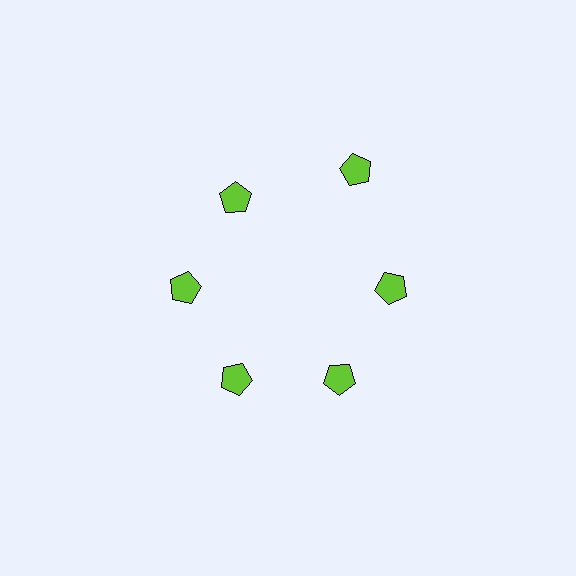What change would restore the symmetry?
The symmetry would be restored by moving it inward, back onto the ring so that all 6 pentagons sit at equal angles and equal distance from the center.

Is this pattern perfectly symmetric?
No. The 6 lime pentagons are arranged in a ring, but one element near the 1 o'clock position is pushed outward from the center, breaking the 6-fold rotational symmetry.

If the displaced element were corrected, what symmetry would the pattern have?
It would have 6-fold rotational symmetry — the pattern would map onto itself every 60 degrees.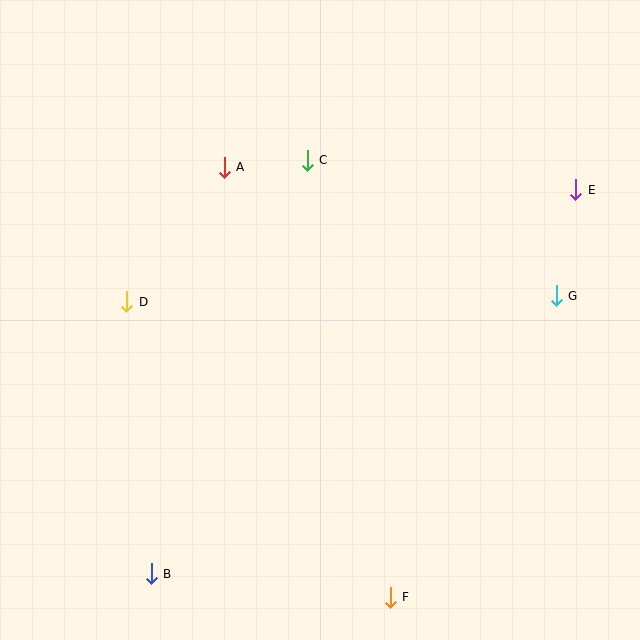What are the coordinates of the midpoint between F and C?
The midpoint between F and C is at (349, 379).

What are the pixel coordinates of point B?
Point B is at (151, 574).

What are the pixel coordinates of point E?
Point E is at (575, 190).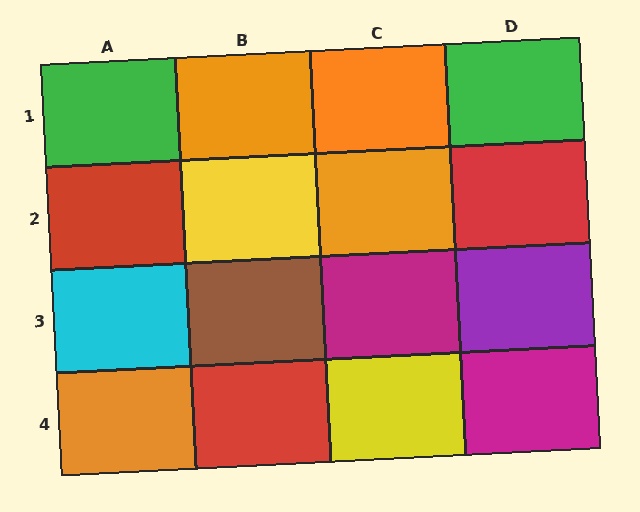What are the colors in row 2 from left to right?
Red, yellow, orange, red.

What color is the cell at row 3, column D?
Purple.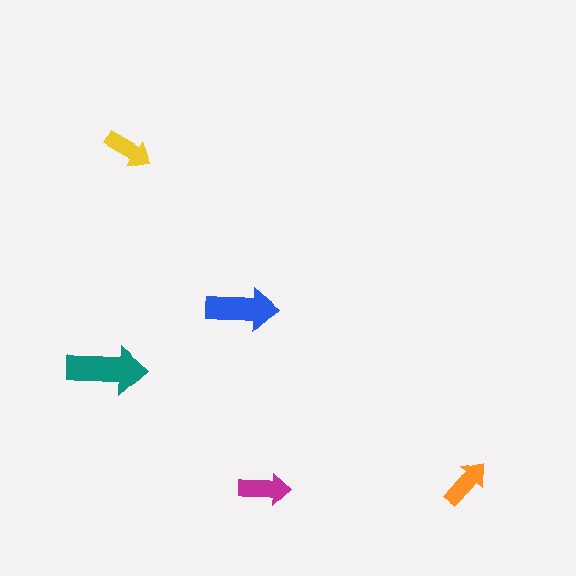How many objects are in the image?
There are 5 objects in the image.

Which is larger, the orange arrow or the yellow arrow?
The orange one.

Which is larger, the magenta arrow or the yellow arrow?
The magenta one.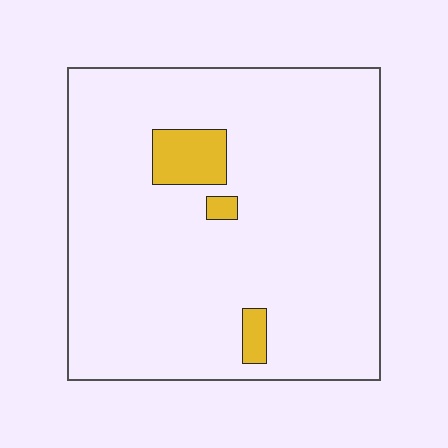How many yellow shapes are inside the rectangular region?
3.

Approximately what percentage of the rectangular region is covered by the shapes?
Approximately 5%.